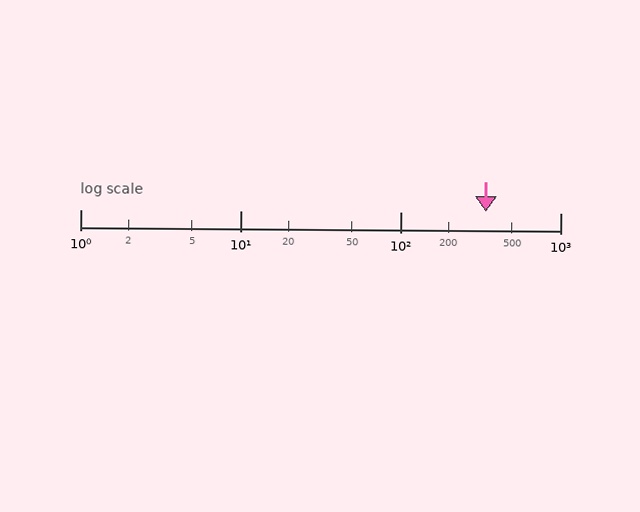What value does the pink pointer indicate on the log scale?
The pointer indicates approximately 340.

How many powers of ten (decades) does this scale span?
The scale spans 3 decades, from 1 to 1000.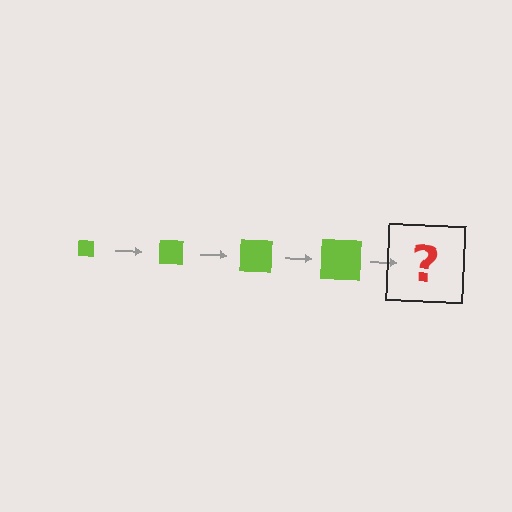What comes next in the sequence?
The next element should be a lime square, larger than the previous one.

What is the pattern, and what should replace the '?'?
The pattern is that the square gets progressively larger each step. The '?' should be a lime square, larger than the previous one.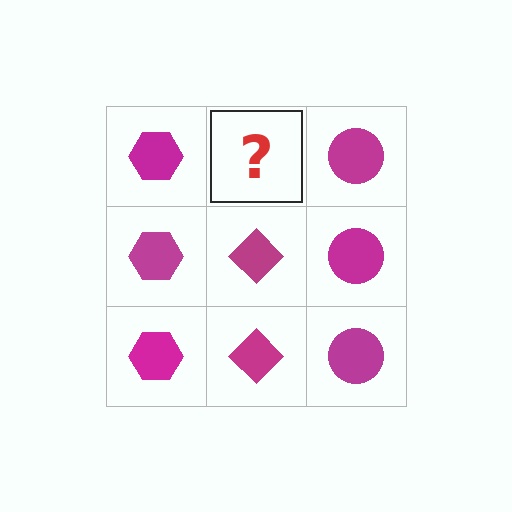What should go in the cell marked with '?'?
The missing cell should contain a magenta diamond.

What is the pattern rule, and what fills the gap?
The rule is that each column has a consistent shape. The gap should be filled with a magenta diamond.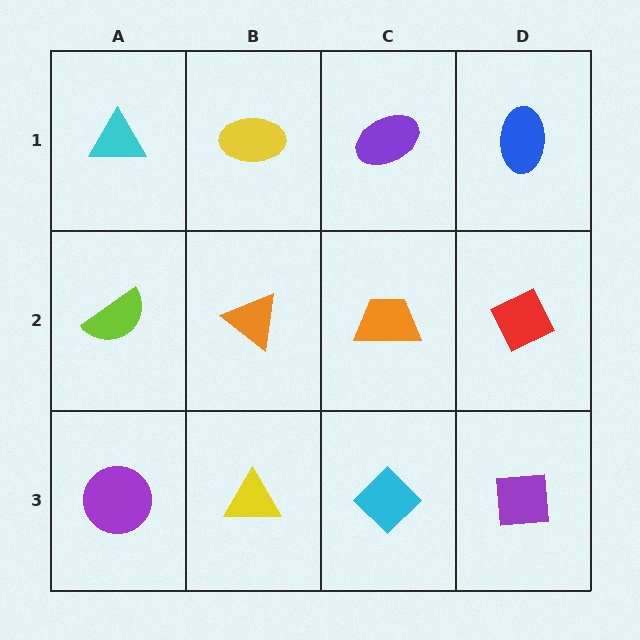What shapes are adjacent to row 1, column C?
An orange trapezoid (row 2, column C), a yellow ellipse (row 1, column B), a blue ellipse (row 1, column D).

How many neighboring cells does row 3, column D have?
2.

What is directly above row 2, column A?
A cyan triangle.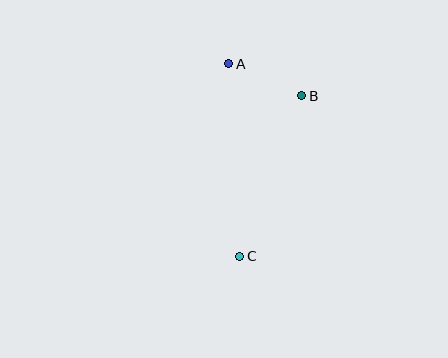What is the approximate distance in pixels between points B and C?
The distance between B and C is approximately 172 pixels.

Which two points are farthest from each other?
Points A and C are farthest from each other.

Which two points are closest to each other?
Points A and B are closest to each other.